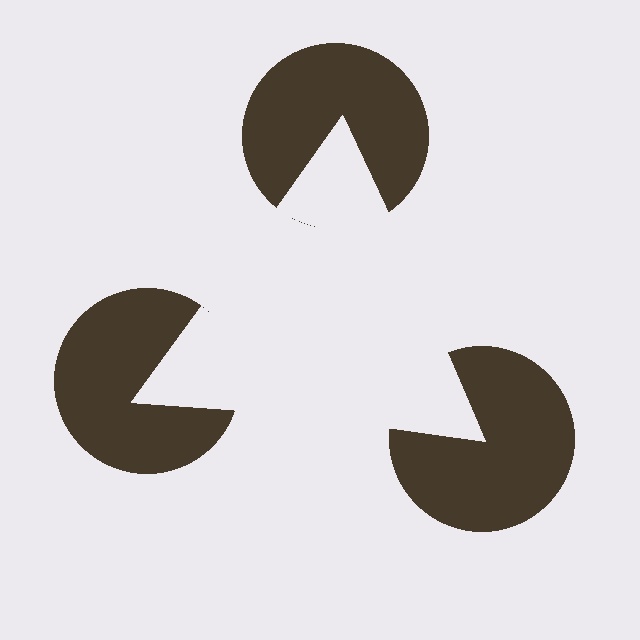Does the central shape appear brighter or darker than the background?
It typically appears slightly brighter than the background, even though no actual brightness change is drawn.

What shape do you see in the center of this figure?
An illusory triangle — its edges are inferred from the aligned wedge cuts in the pac-man discs, not physically drawn.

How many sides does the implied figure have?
3 sides.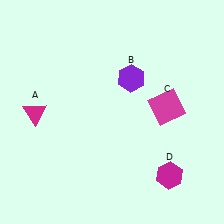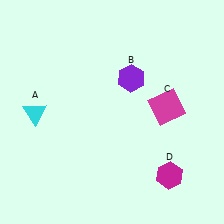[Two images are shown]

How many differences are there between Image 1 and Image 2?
There is 1 difference between the two images.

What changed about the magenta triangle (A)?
In Image 1, A is magenta. In Image 2, it changed to cyan.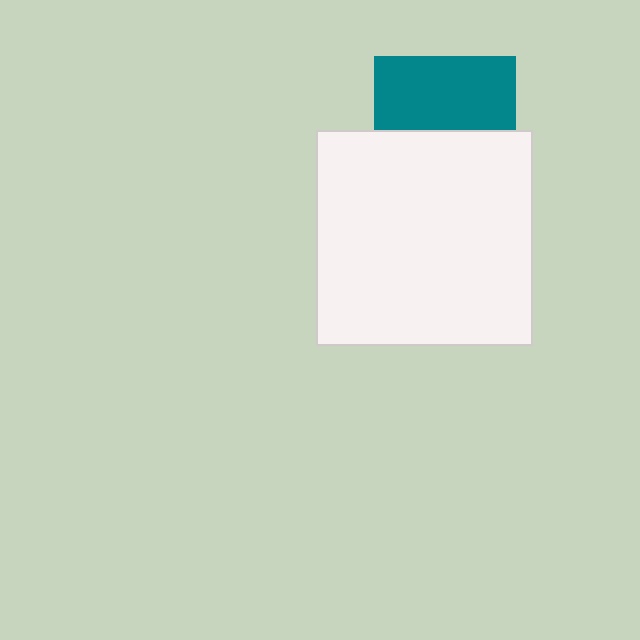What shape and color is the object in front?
The object in front is a white square.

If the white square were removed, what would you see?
You would see the complete teal square.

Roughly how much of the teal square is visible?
About half of it is visible (roughly 52%).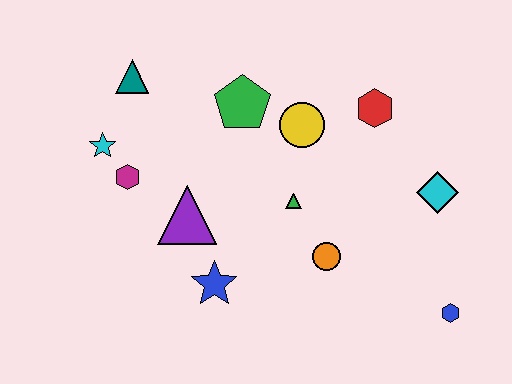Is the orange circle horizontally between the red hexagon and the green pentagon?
Yes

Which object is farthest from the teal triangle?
The blue hexagon is farthest from the teal triangle.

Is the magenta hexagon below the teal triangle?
Yes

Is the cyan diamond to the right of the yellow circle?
Yes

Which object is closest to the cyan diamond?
The red hexagon is closest to the cyan diamond.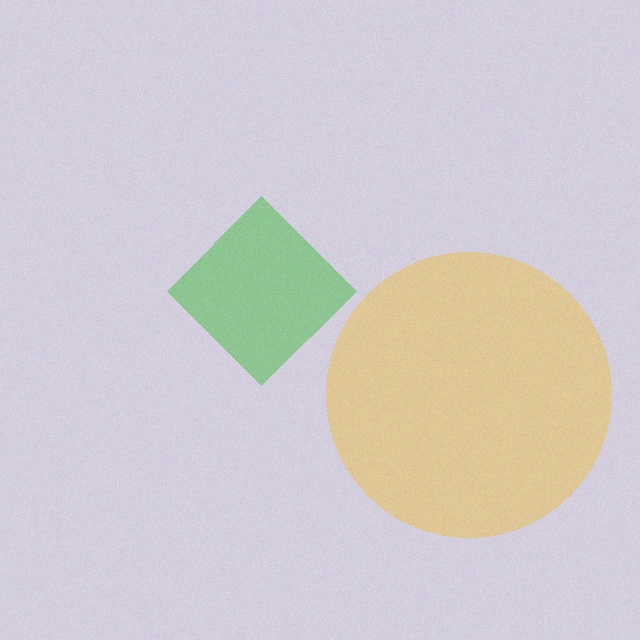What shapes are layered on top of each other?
The layered shapes are: a yellow circle, a green diamond.